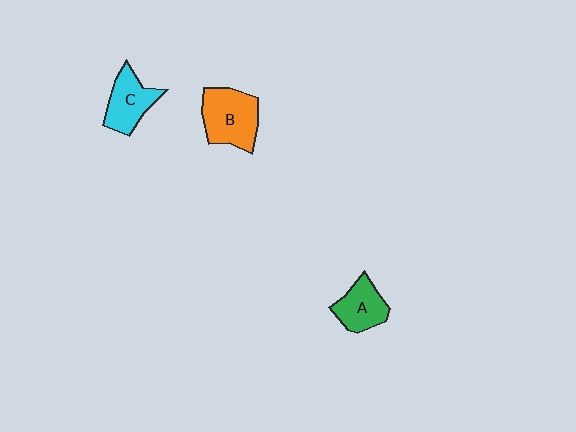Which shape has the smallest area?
Shape A (green).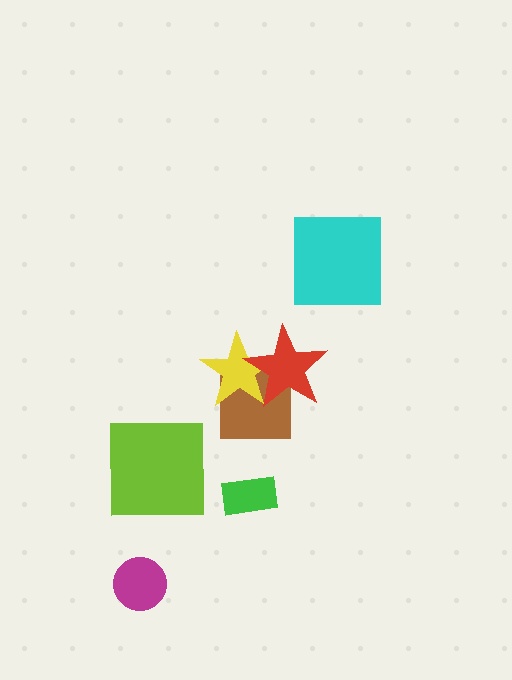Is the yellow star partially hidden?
Yes, it is partially covered by another shape.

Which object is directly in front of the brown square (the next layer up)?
The yellow star is directly in front of the brown square.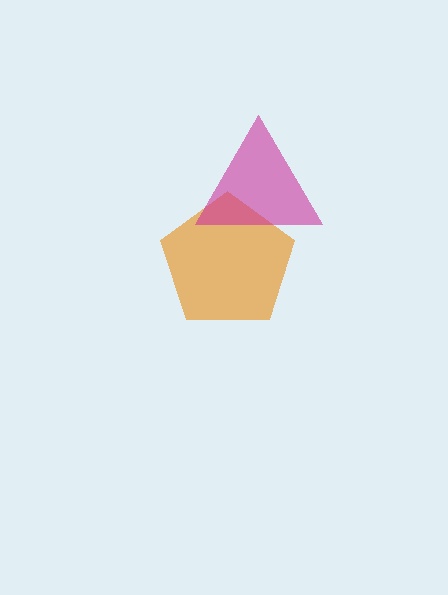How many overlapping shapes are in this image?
There are 2 overlapping shapes in the image.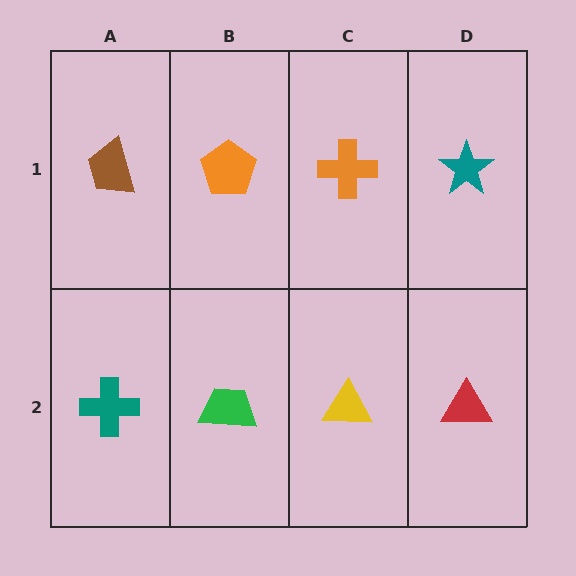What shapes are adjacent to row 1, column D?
A red triangle (row 2, column D), an orange cross (row 1, column C).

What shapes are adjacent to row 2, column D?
A teal star (row 1, column D), a yellow triangle (row 2, column C).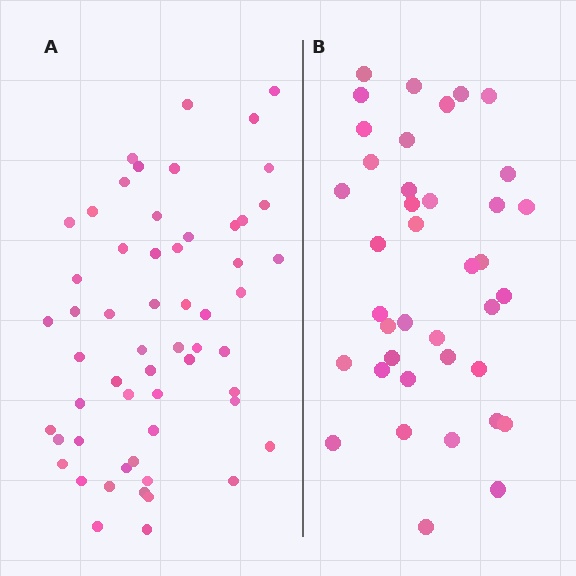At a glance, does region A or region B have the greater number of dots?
Region A (the left region) has more dots.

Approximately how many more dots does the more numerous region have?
Region A has approximately 20 more dots than region B.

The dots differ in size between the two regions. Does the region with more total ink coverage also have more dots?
No. Region B has more total ink coverage because its dots are larger, but region A actually contains more individual dots. Total area can be misleading — the number of items is what matters here.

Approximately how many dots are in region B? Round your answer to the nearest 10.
About 40 dots. (The exact count is 39, which rounds to 40.)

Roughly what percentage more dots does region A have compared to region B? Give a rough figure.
About 45% more.